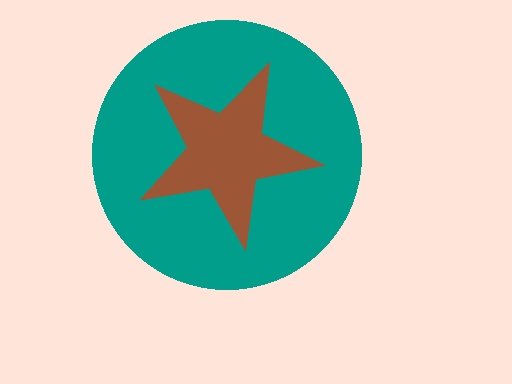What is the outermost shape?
The teal circle.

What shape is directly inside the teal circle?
The brown star.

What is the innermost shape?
The brown star.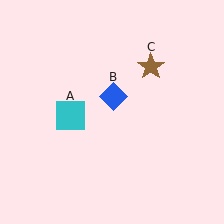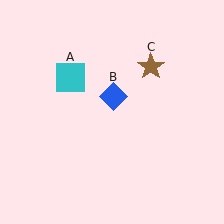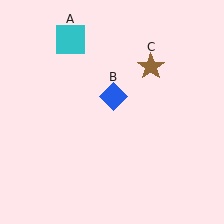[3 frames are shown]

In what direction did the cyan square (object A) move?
The cyan square (object A) moved up.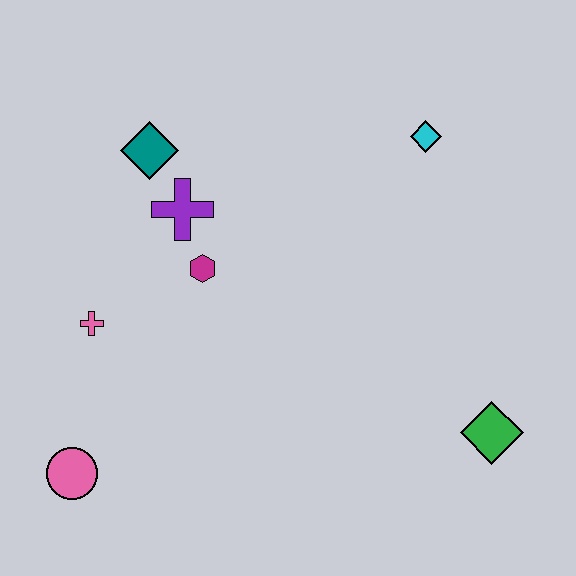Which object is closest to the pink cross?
The magenta hexagon is closest to the pink cross.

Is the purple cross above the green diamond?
Yes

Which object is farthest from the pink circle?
The cyan diamond is farthest from the pink circle.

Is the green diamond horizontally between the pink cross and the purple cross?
No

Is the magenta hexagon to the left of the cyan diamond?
Yes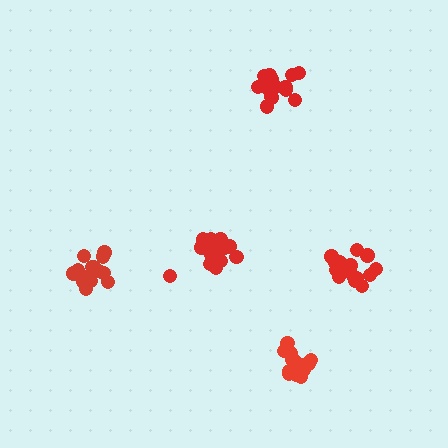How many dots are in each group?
Group 1: 16 dots, Group 2: 16 dots, Group 3: 18 dots, Group 4: 18 dots, Group 5: 16 dots (84 total).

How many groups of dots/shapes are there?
There are 5 groups.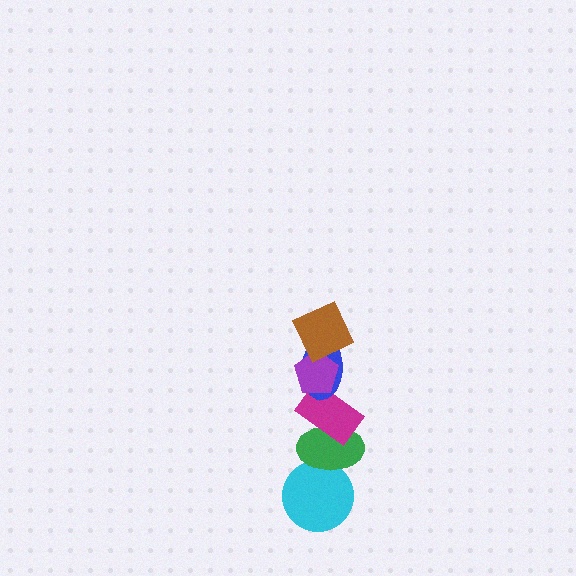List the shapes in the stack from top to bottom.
From top to bottom: the brown square, the purple pentagon, the blue ellipse, the magenta rectangle, the green ellipse, the cyan circle.